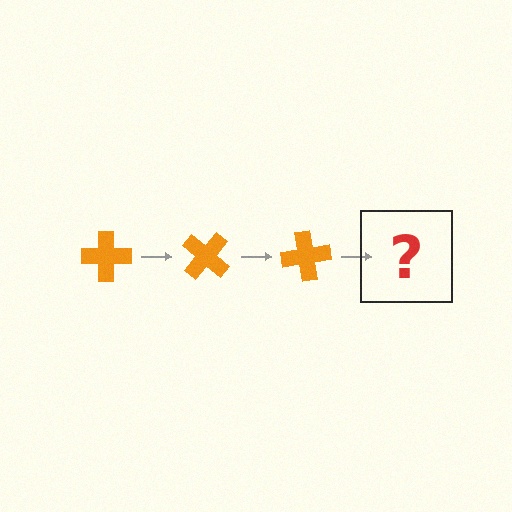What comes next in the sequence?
The next element should be an orange cross rotated 120 degrees.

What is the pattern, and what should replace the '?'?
The pattern is that the cross rotates 40 degrees each step. The '?' should be an orange cross rotated 120 degrees.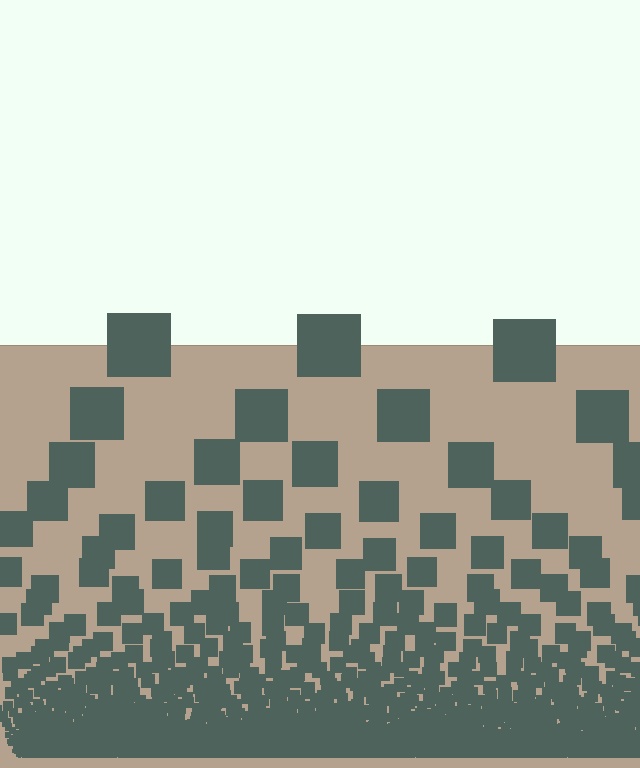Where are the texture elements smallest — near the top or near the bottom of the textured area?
Near the bottom.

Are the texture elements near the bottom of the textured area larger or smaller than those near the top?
Smaller. The gradient is inverted — elements near the bottom are smaller and denser.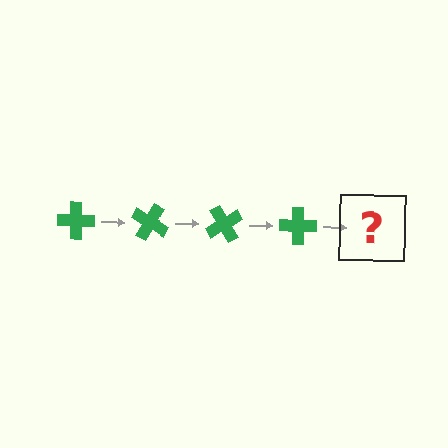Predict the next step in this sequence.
The next step is a green cross rotated 120 degrees.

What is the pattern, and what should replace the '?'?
The pattern is that the cross rotates 30 degrees each step. The '?' should be a green cross rotated 120 degrees.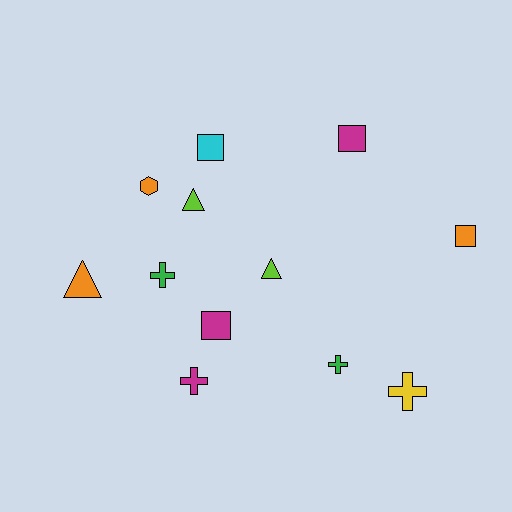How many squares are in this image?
There are 4 squares.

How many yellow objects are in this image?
There is 1 yellow object.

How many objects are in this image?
There are 12 objects.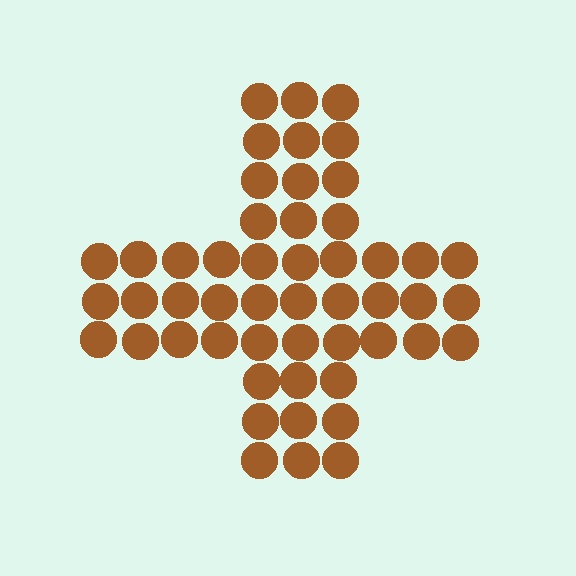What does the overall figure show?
The overall figure shows a cross.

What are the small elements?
The small elements are circles.